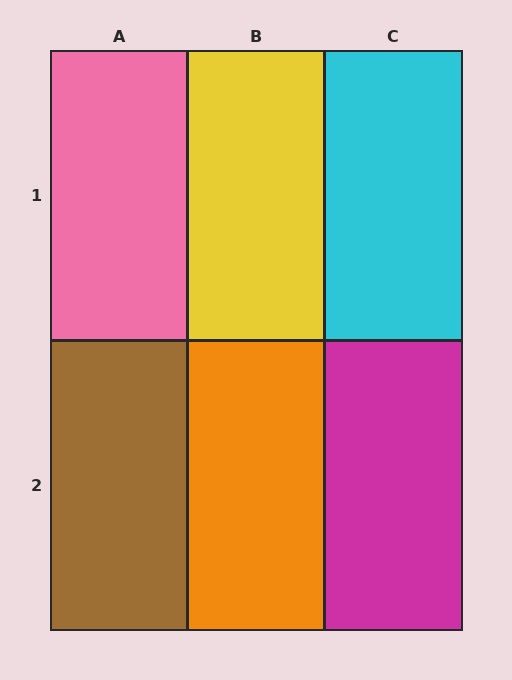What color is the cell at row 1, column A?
Pink.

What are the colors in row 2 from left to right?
Brown, orange, magenta.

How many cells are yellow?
1 cell is yellow.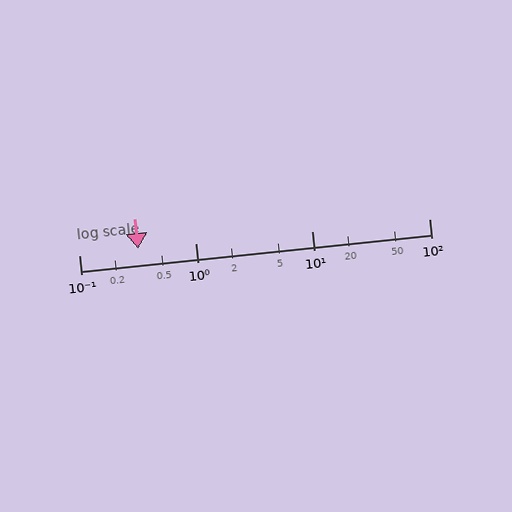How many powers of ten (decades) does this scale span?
The scale spans 3 decades, from 0.1 to 100.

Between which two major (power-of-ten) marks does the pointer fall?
The pointer is between 0.1 and 1.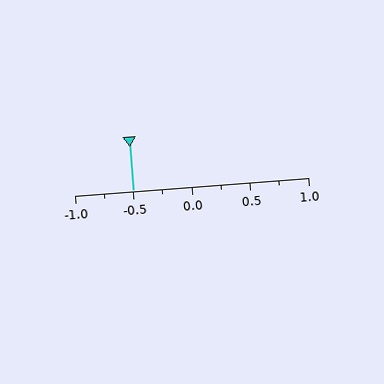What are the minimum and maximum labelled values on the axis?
The axis runs from -1.0 to 1.0.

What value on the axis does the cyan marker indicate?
The marker indicates approximately -0.5.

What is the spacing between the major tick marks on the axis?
The major ticks are spaced 0.5 apart.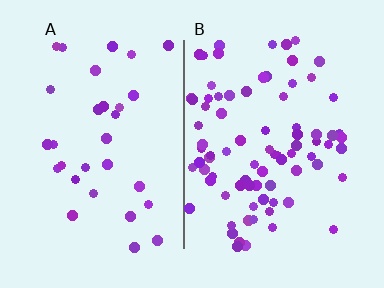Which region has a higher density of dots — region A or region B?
B (the right).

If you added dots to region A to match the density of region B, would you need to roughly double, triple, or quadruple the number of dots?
Approximately triple.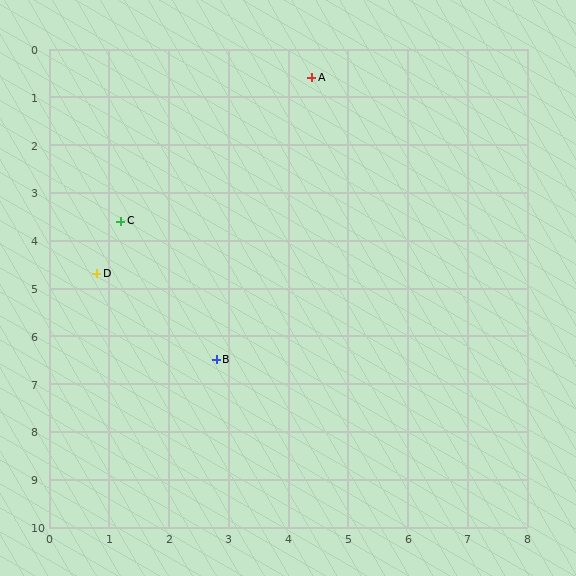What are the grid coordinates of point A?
Point A is at approximately (4.4, 0.6).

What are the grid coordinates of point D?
Point D is at approximately (0.8, 4.7).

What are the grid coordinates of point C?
Point C is at approximately (1.2, 3.6).